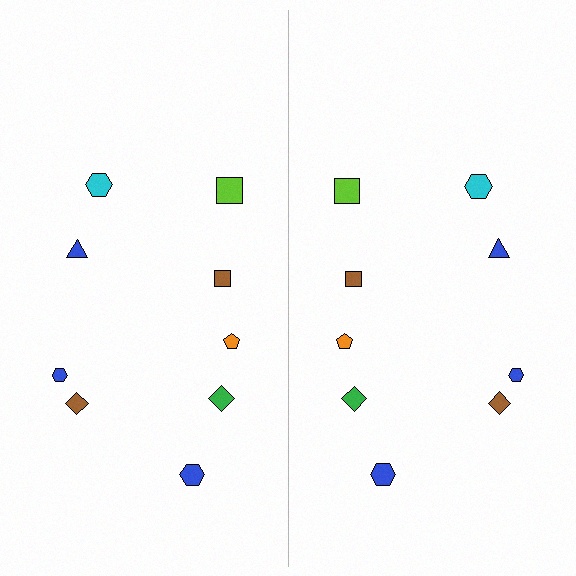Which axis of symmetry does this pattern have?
The pattern has a vertical axis of symmetry running through the center of the image.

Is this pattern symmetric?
Yes, this pattern has bilateral (reflection) symmetry.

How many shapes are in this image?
There are 18 shapes in this image.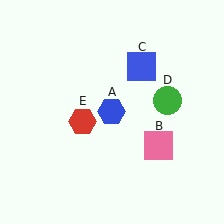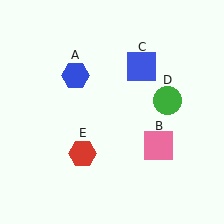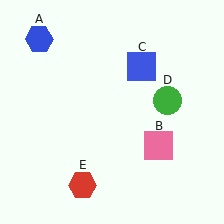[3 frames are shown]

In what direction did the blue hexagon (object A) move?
The blue hexagon (object A) moved up and to the left.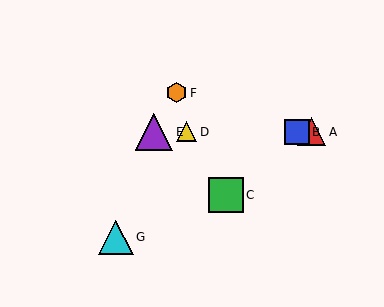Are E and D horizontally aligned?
Yes, both are at y≈132.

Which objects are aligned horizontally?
Objects A, B, D, E are aligned horizontally.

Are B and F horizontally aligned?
No, B is at y≈132 and F is at y≈93.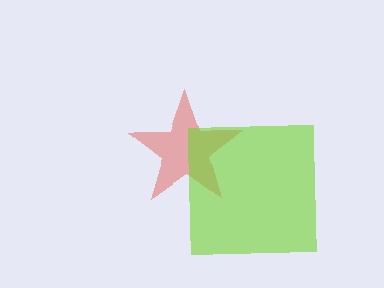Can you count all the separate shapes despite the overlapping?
Yes, there are 2 separate shapes.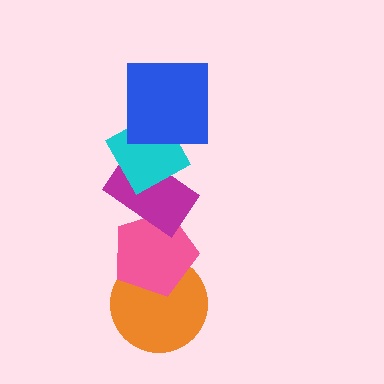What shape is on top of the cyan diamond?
The blue square is on top of the cyan diamond.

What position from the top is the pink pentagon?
The pink pentagon is 4th from the top.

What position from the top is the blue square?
The blue square is 1st from the top.